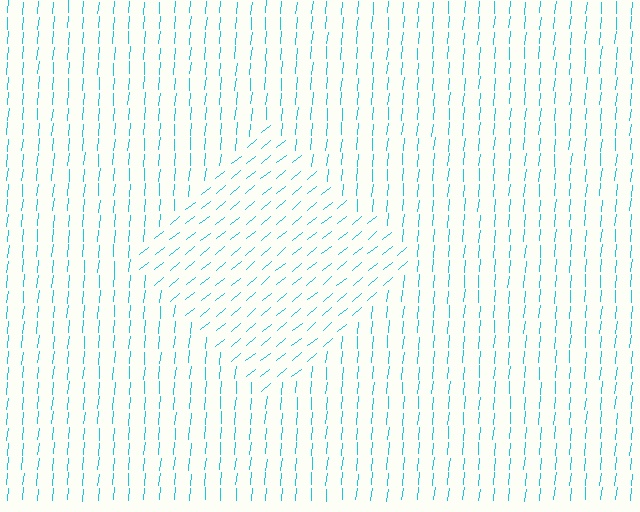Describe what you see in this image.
The image is filled with small cyan line segments. A diamond region in the image has lines oriented differently from the surrounding lines, creating a visible texture boundary.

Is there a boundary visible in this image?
Yes, there is a texture boundary formed by a change in line orientation.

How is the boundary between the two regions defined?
The boundary is defined purely by a change in line orientation (approximately 45 degrees difference). All lines are the same color and thickness.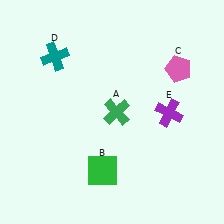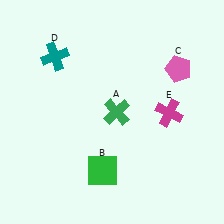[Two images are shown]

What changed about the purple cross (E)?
In Image 1, E is purple. In Image 2, it changed to magenta.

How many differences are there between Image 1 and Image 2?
There is 1 difference between the two images.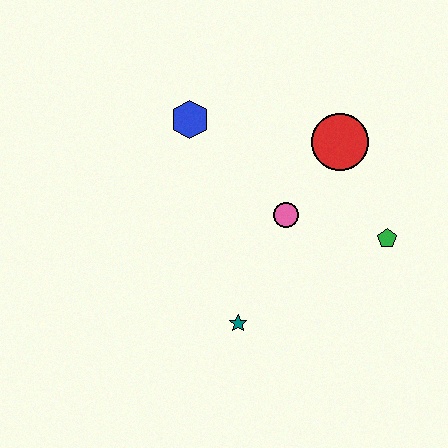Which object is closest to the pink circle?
The red circle is closest to the pink circle.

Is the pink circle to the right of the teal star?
Yes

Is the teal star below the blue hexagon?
Yes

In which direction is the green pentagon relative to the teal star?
The green pentagon is to the right of the teal star.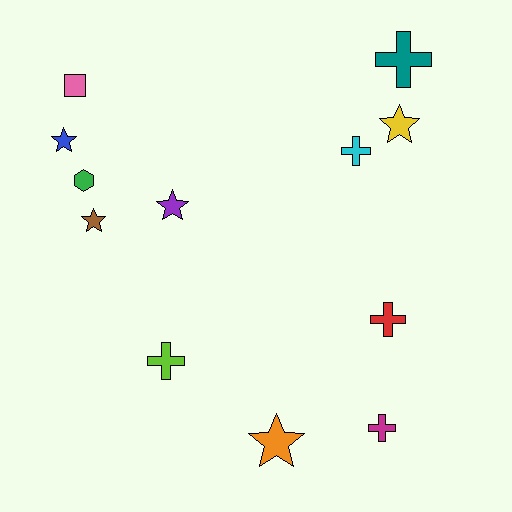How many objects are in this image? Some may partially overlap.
There are 12 objects.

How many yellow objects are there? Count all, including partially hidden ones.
There is 1 yellow object.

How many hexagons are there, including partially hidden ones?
There is 1 hexagon.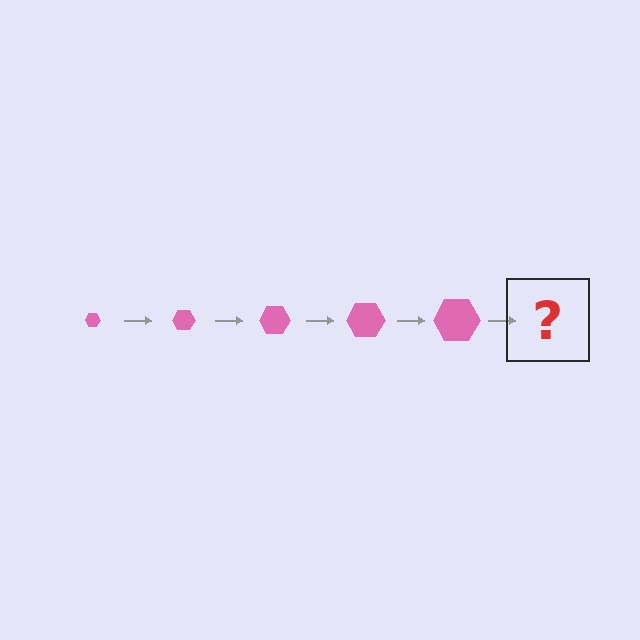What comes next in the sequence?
The next element should be a pink hexagon, larger than the previous one.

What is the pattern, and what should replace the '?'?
The pattern is that the hexagon gets progressively larger each step. The '?' should be a pink hexagon, larger than the previous one.